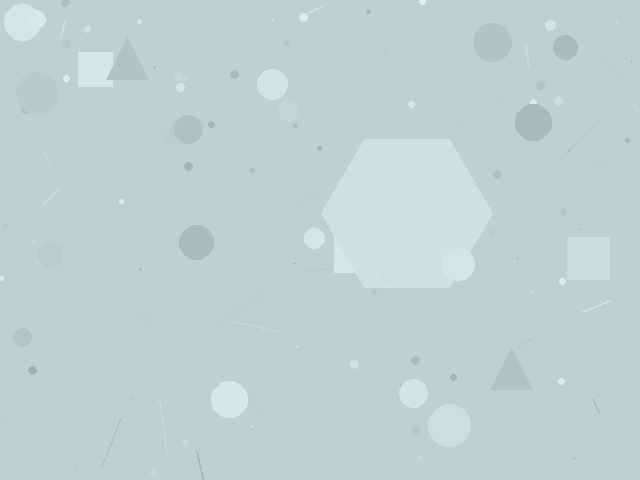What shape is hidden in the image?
A hexagon is hidden in the image.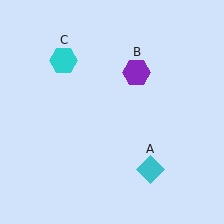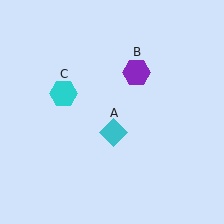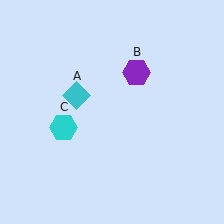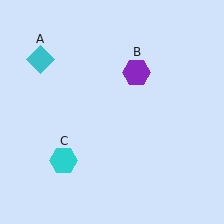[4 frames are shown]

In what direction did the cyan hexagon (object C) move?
The cyan hexagon (object C) moved down.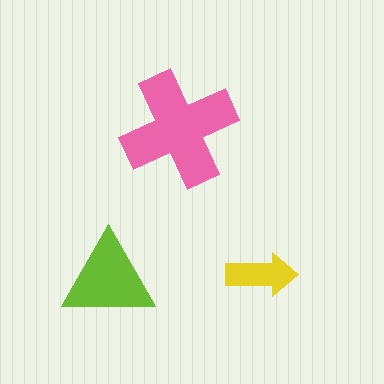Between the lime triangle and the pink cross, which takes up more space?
The pink cross.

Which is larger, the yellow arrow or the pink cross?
The pink cross.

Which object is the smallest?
The yellow arrow.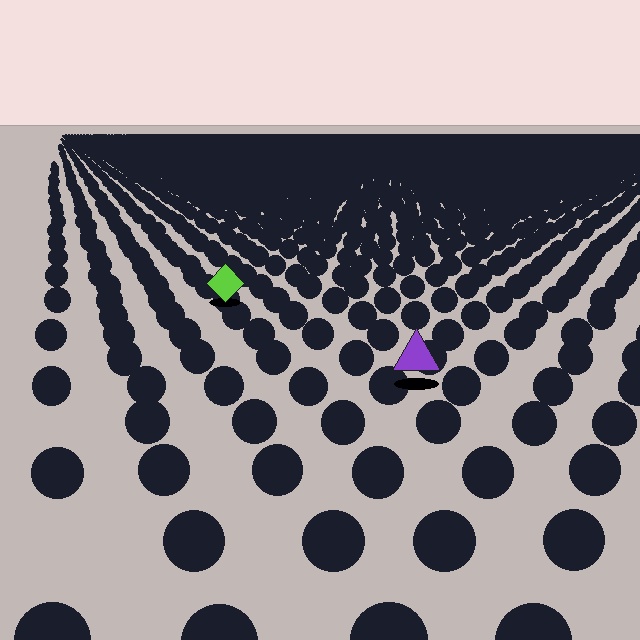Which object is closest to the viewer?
The purple triangle is closest. The texture marks near it are larger and more spread out.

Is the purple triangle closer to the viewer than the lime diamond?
Yes. The purple triangle is closer — you can tell from the texture gradient: the ground texture is coarser near it.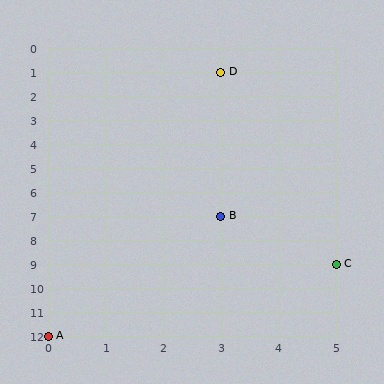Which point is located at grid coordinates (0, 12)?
Point A is at (0, 12).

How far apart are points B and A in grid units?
Points B and A are 3 columns and 5 rows apart (about 5.8 grid units diagonally).